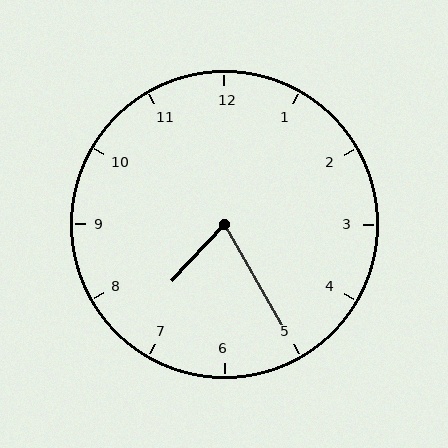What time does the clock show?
7:25.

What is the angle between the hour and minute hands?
Approximately 72 degrees.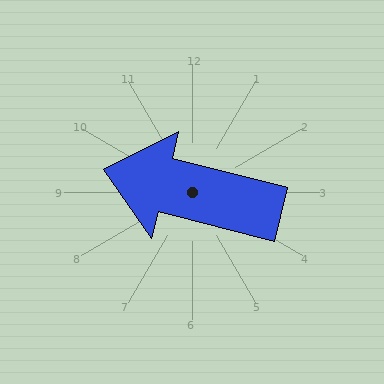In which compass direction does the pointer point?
West.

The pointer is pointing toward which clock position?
Roughly 9 o'clock.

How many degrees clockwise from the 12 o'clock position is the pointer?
Approximately 284 degrees.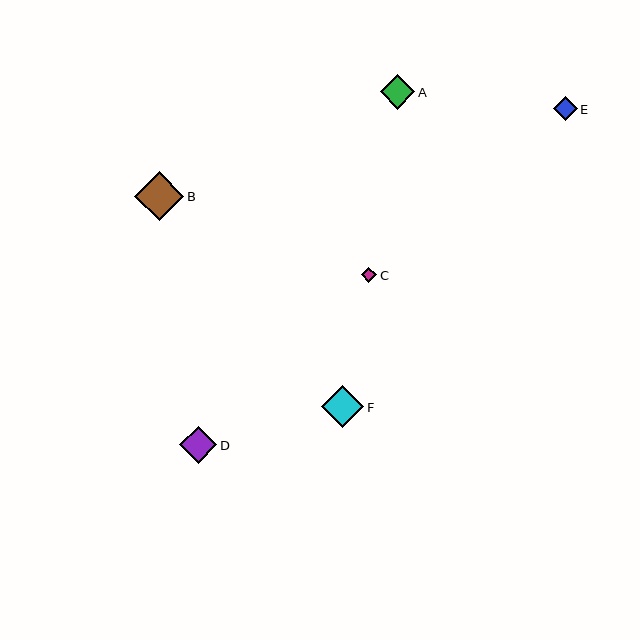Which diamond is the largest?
Diamond B is the largest with a size of approximately 50 pixels.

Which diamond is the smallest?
Diamond C is the smallest with a size of approximately 16 pixels.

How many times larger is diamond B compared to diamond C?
Diamond B is approximately 3.2 times the size of diamond C.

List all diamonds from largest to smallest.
From largest to smallest: B, F, D, A, E, C.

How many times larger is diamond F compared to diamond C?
Diamond F is approximately 2.7 times the size of diamond C.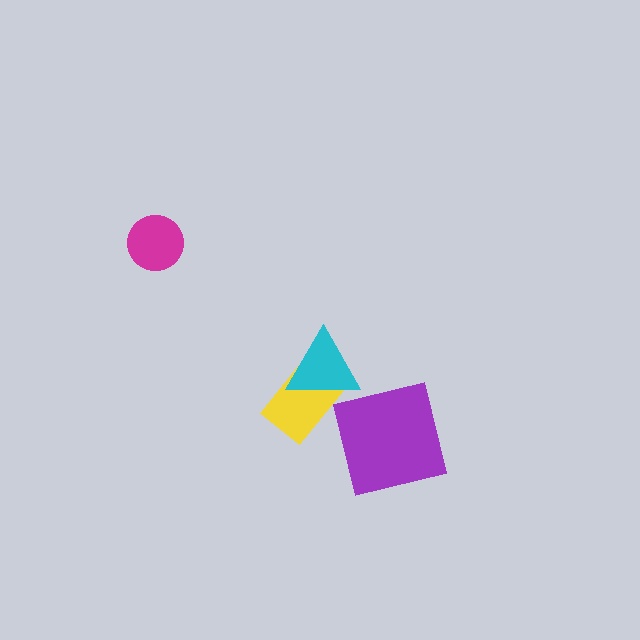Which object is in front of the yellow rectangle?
The cyan triangle is in front of the yellow rectangle.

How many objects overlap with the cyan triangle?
1 object overlaps with the cyan triangle.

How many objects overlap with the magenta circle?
0 objects overlap with the magenta circle.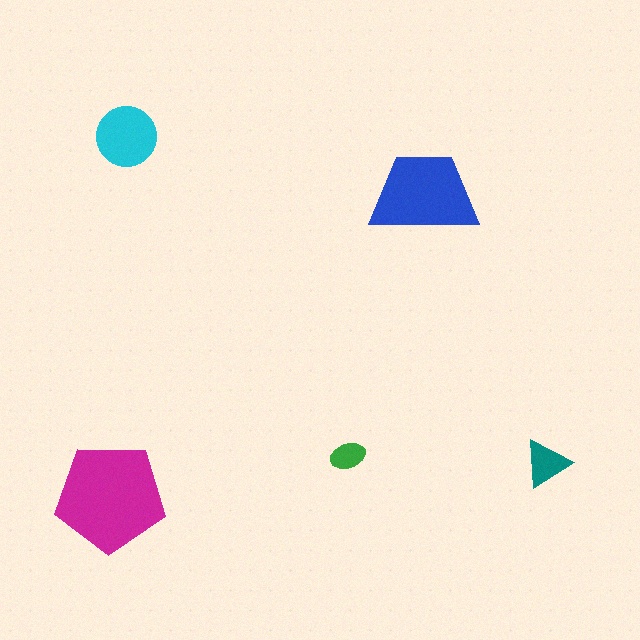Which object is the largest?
The magenta pentagon.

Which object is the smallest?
The green ellipse.